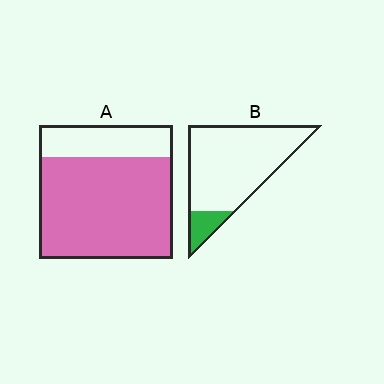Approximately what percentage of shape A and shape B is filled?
A is approximately 75% and B is approximately 15%.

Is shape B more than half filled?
No.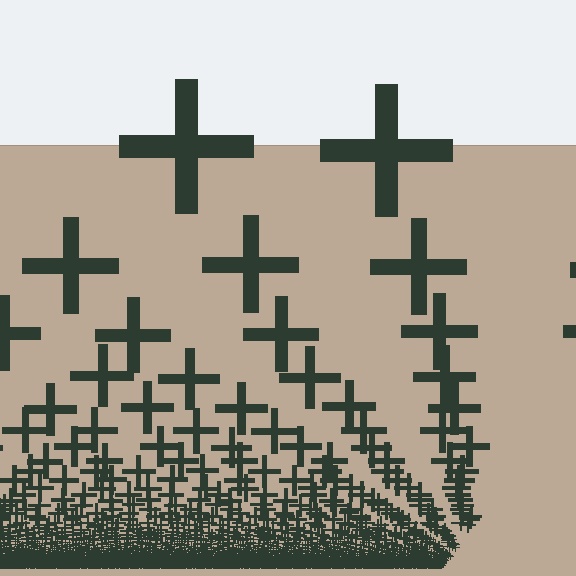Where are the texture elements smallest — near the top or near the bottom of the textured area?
Near the bottom.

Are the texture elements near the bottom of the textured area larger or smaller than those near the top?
Smaller. The gradient is inverted — elements near the bottom are smaller and denser.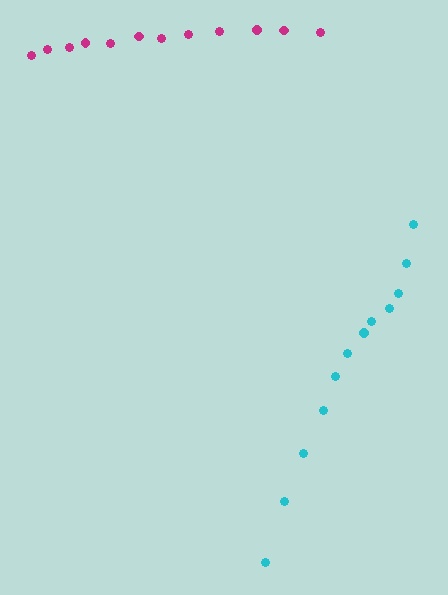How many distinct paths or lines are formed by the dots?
There are 2 distinct paths.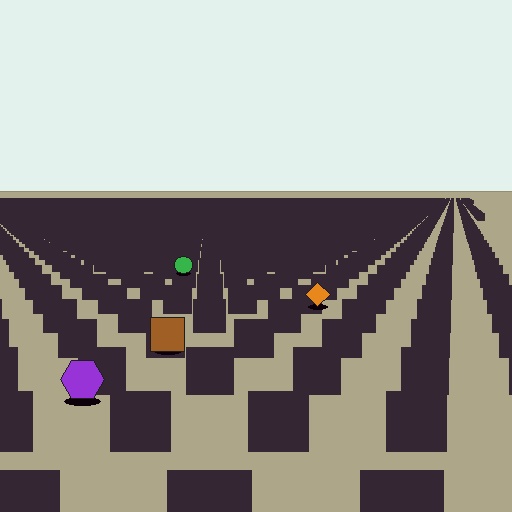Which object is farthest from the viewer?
The green circle is farthest from the viewer. It appears smaller and the ground texture around it is denser.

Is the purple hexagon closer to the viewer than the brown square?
Yes. The purple hexagon is closer — you can tell from the texture gradient: the ground texture is coarser near it.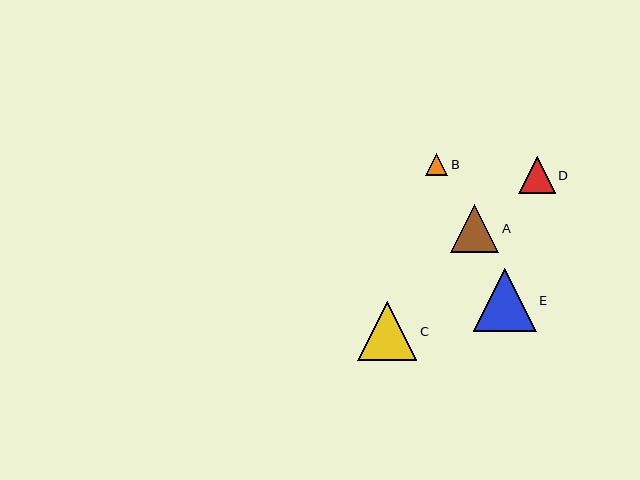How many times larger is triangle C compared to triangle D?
Triangle C is approximately 1.6 times the size of triangle D.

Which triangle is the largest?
Triangle E is the largest with a size of approximately 63 pixels.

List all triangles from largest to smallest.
From largest to smallest: E, C, A, D, B.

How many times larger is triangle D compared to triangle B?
Triangle D is approximately 1.6 times the size of triangle B.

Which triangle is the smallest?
Triangle B is the smallest with a size of approximately 22 pixels.